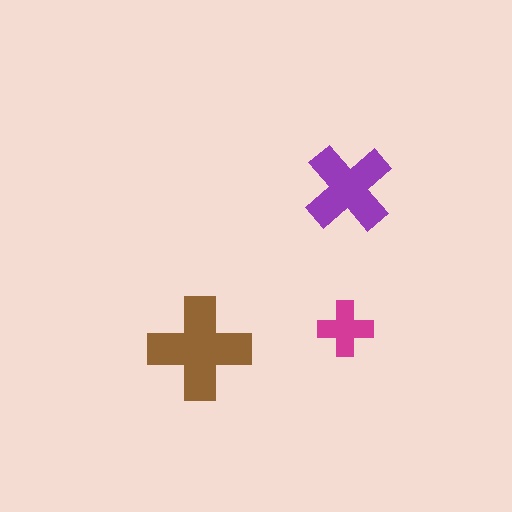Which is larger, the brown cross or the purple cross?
The brown one.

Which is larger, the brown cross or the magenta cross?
The brown one.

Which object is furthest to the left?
The brown cross is leftmost.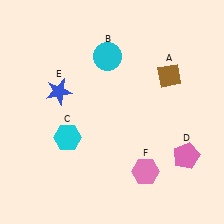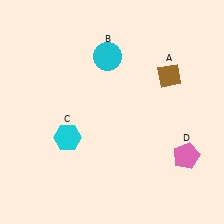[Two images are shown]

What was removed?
The pink hexagon (F), the blue star (E) were removed in Image 2.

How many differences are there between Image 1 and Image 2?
There are 2 differences between the two images.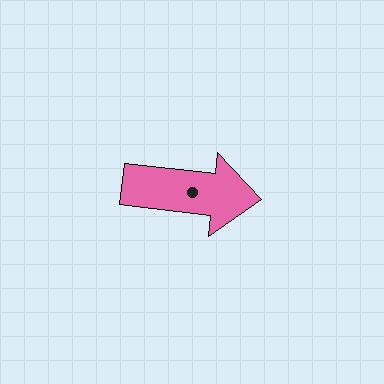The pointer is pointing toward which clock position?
Roughly 3 o'clock.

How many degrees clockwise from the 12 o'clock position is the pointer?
Approximately 97 degrees.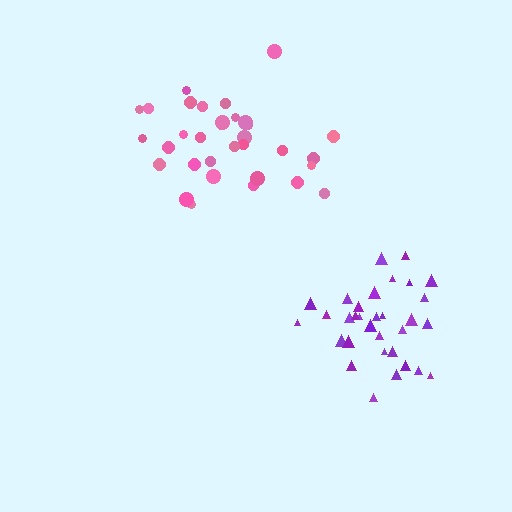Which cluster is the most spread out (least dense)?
Pink.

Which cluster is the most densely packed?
Purple.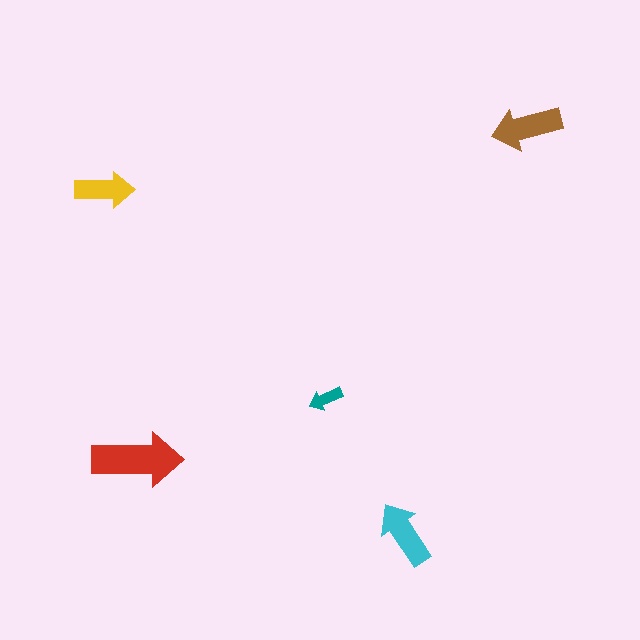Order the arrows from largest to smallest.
the red one, the brown one, the cyan one, the yellow one, the teal one.